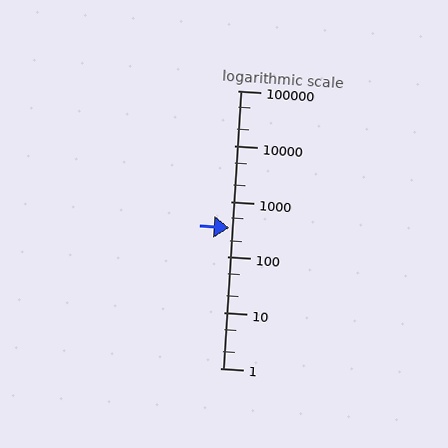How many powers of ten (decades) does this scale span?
The scale spans 5 decades, from 1 to 100000.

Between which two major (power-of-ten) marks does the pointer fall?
The pointer is between 100 and 1000.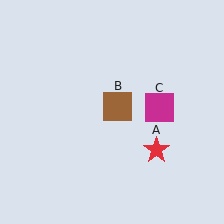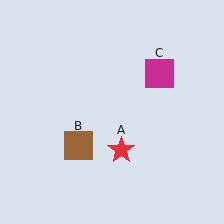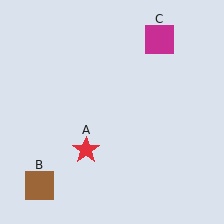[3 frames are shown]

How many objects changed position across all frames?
3 objects changed position: red star (object A), brown square (object B), magenta square (object C).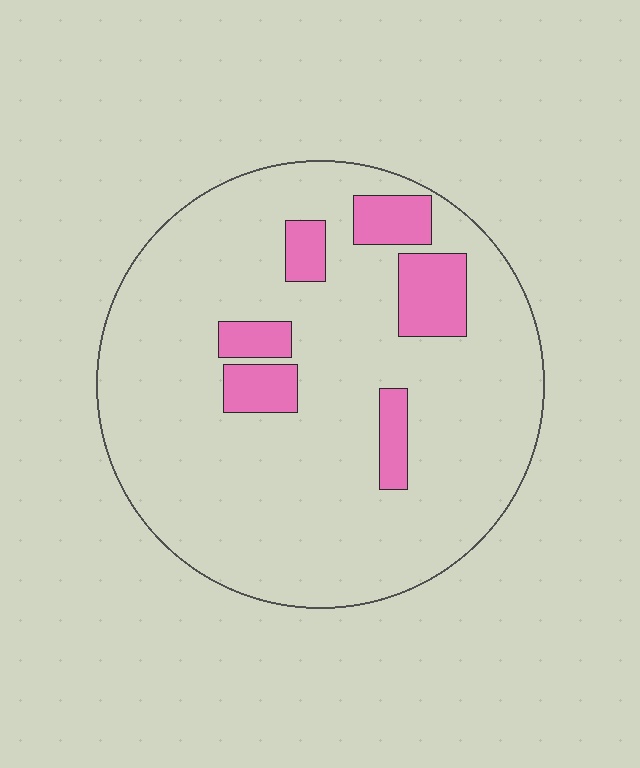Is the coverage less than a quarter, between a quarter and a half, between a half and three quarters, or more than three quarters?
Less than a quarter.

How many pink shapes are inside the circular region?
6.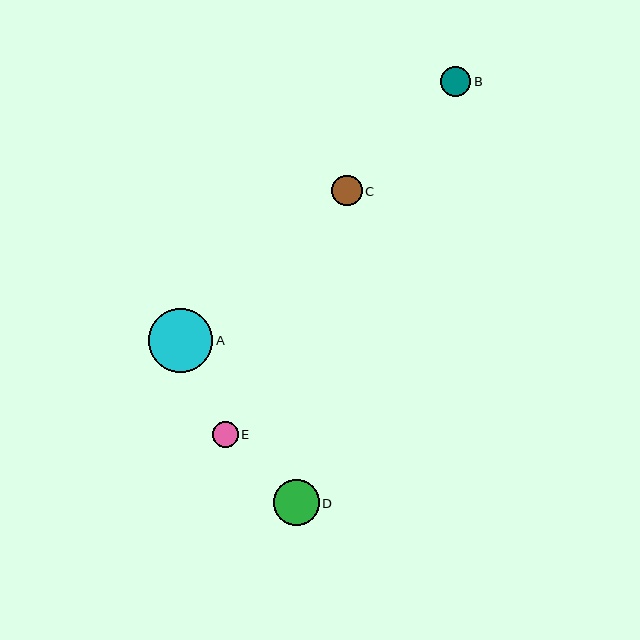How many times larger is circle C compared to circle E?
Circle C is approximately 1.2 times the size of circle E.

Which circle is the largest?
Circle A is the largest with a size of approximately 64 pixels.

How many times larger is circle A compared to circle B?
Circle A is approximately 2.1 times the size of circle B.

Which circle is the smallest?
Circle E is the smallest with a size of approximately 26 pixels.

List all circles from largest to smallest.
From largest to smallest: A, D, C, B, E.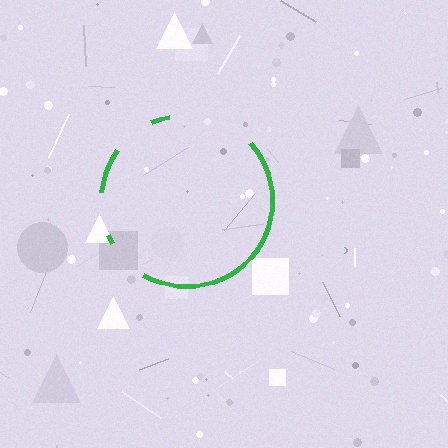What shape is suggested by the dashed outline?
The dashed outline suggests a circle.